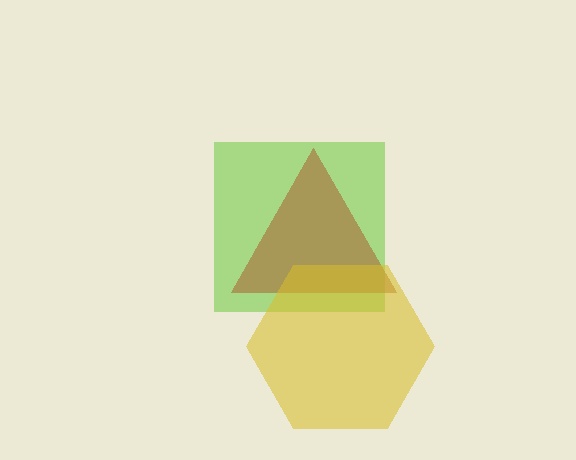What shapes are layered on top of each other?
The layered shapes are: a lime square, a brown triangle, a yellow hexagon.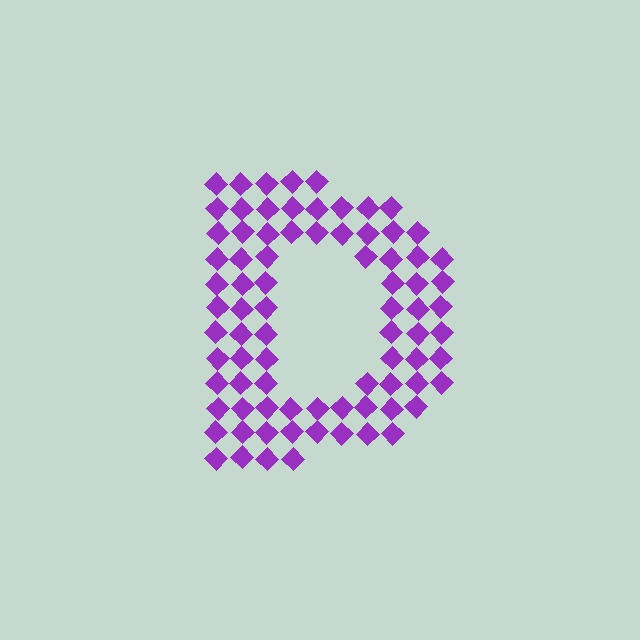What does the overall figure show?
The overall figure shows the letter D.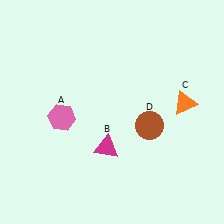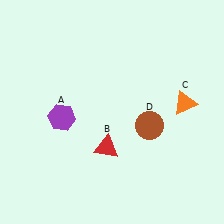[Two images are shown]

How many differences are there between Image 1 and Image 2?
There are 2 differences between the two images.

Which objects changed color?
A changed from pink to purple. B changed from magenta to red.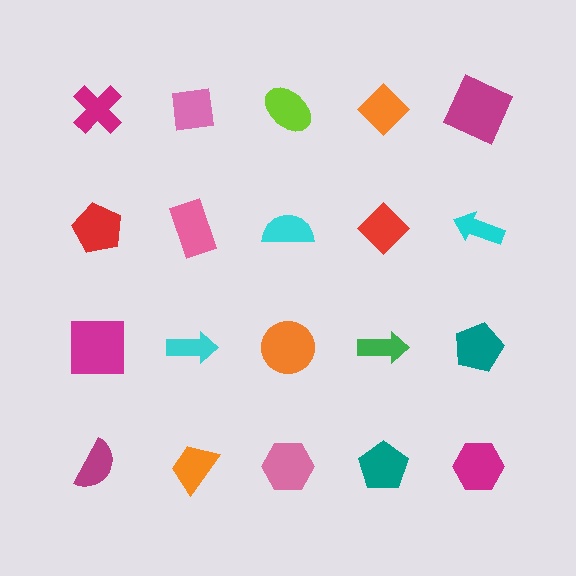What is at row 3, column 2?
A cyan arrow.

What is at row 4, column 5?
A magenta hexagon.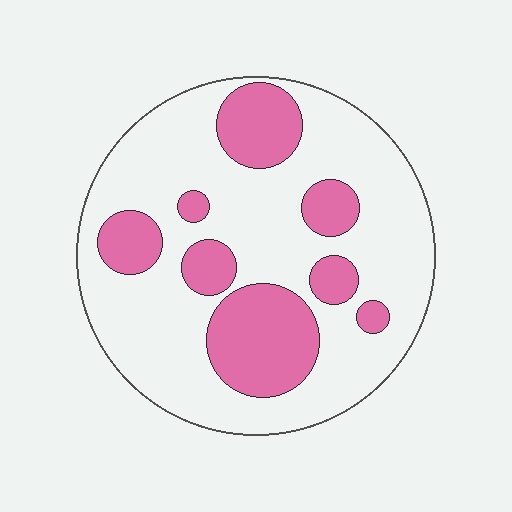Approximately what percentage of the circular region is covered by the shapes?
Approximately 30%.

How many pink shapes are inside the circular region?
8.